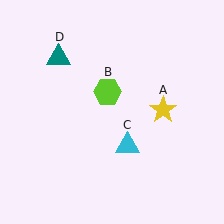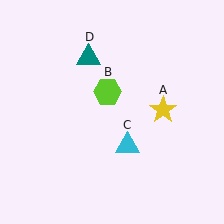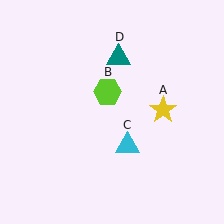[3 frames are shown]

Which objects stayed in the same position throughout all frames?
Yellow star (object A) and lime hexagon (object B) and cyan triangle (object C) remained stationary.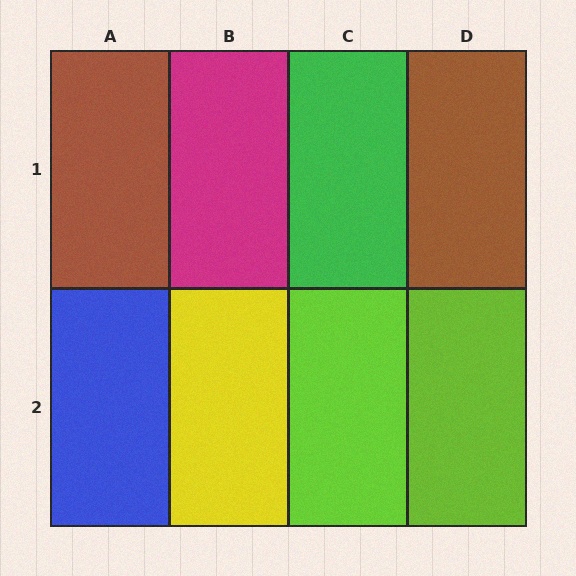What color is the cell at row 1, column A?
Brown.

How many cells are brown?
2 cells are brown.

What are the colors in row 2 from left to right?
Blue, yellow, lime, lime.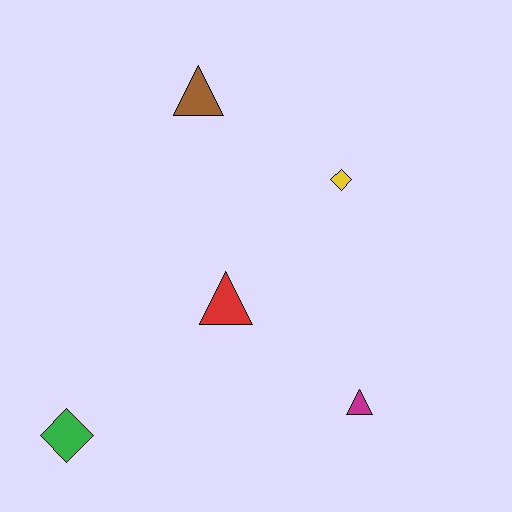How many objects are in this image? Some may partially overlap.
There are 5 objects.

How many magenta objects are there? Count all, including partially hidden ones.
There is 1 magenta object.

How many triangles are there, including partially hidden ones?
There are 3 triangles.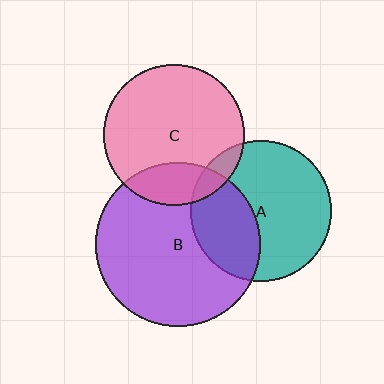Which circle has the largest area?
Circle B (purple).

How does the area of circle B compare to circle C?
Approximately 1.4 times.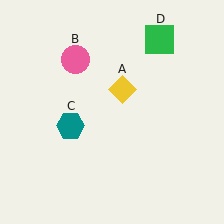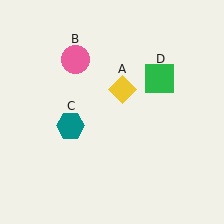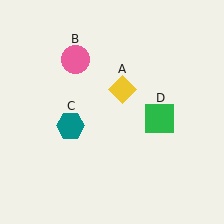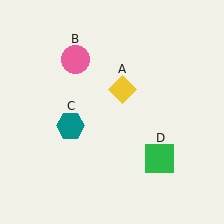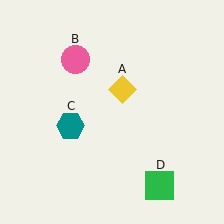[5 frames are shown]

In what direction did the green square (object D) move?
The green square (object D) moved down.